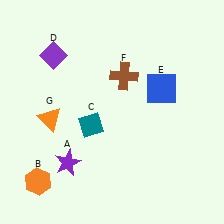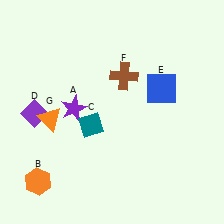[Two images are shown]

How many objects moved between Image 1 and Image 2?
2 objects moved between the two images.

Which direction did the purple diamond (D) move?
The purple diamond (D) moved down.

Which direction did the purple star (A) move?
The purple star (A) moved up.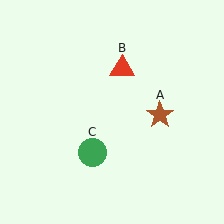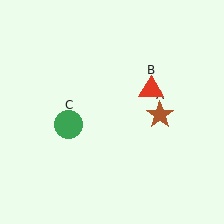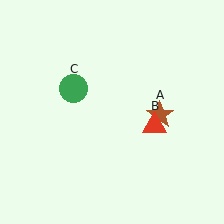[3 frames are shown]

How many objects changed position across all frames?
2 objects changed position: red triangle (object B), green circle (object C).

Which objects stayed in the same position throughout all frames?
Brown star (object A) remained stationary.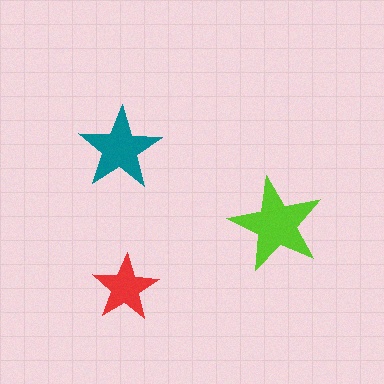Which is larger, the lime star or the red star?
The lime one.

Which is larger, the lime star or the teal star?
The lime one.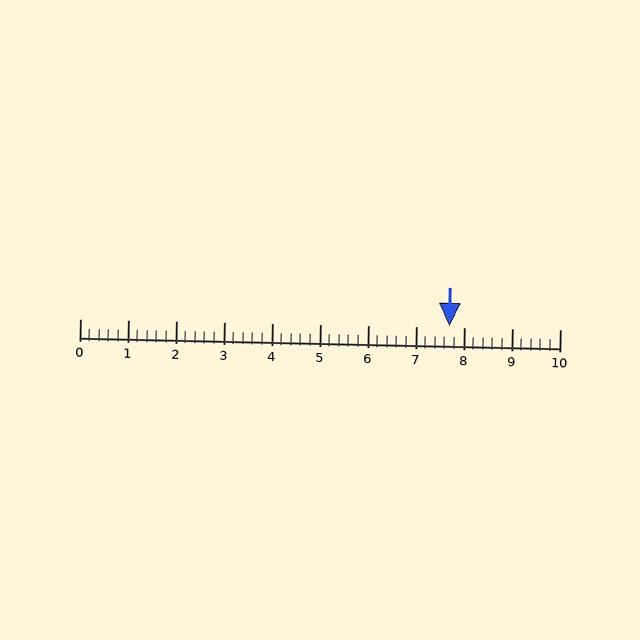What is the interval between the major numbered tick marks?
The major tick marks are spaced 1 units apart.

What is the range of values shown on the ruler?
The ruler shows values from 0 to 10.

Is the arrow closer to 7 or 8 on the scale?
The arrow is closer to 8.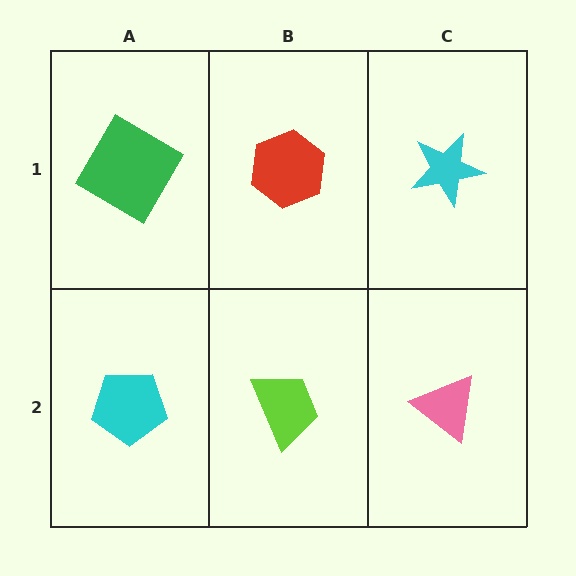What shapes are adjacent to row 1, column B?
A lime trapezoid (row 2, column B), a green diamond (row 1, column A), a cyan star (row 1, column C).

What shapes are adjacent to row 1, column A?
A cyan pentagon (row 2, column A), a red hexagon (row 1, column B).